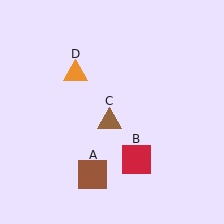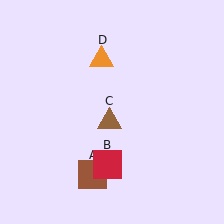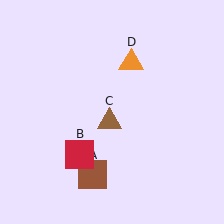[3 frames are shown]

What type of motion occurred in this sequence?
The red square (object B), orange triangle (object D) rotated clockwise around the center of the scene.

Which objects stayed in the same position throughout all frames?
Brown square (object A) and brown triangle (object C) remained stationary.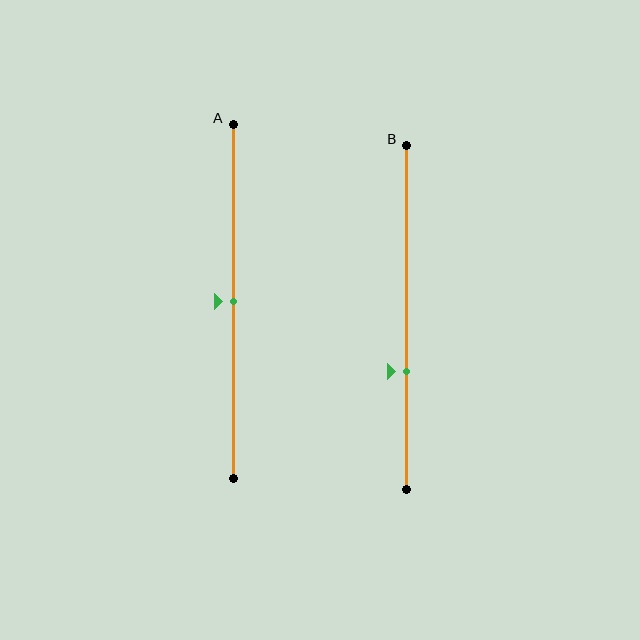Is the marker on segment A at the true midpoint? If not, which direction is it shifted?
Yes, the marker on segment A is at the true midpoint.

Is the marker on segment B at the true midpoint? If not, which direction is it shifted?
No, the marker on segment B is shifted downward by about 16% of the segment length.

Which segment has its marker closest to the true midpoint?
Segment A has its marker closest to the true midpoint.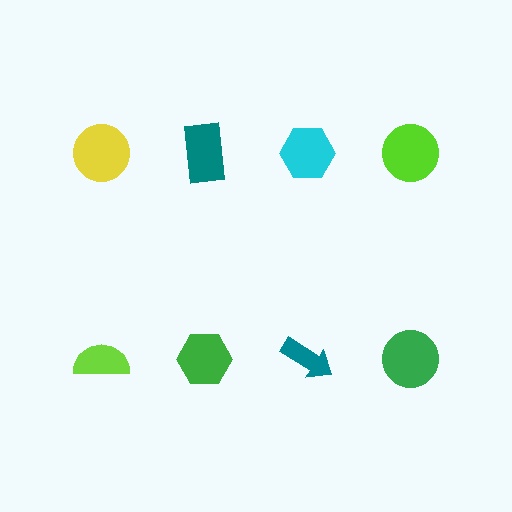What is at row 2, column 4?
A green circle.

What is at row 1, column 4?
A lime circle.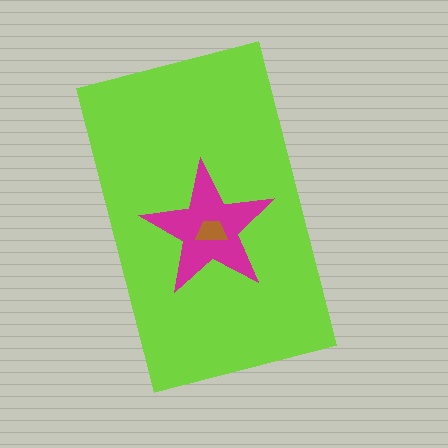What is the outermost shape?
The lime rectangle.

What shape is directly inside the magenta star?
The brown trapezoid.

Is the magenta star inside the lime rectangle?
Yes.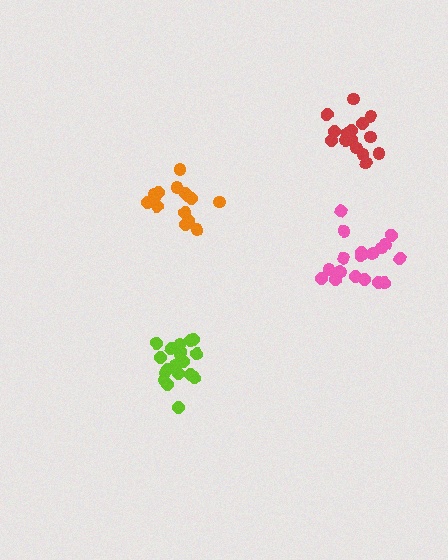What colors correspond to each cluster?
The clusters are colored: pink, red, orange, lime.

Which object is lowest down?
The lime cluster is bottommost.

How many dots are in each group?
Group 1: 19 dots, Group 2: 15 dots, Group 3: 17 dots, Group 4: 19 dots (70 total).